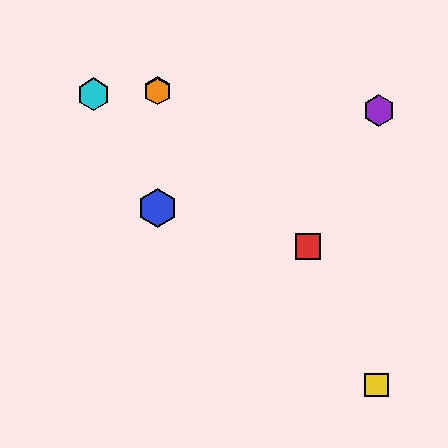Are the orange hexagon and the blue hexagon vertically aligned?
Yes, both are at x≈158.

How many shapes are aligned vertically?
3 shapes (the blue hexagon, the green hexagon, the orange hexagon) are aligned vertically.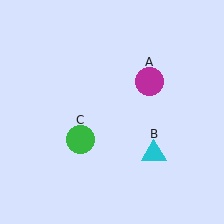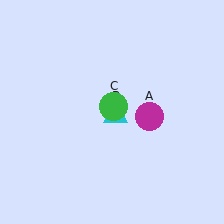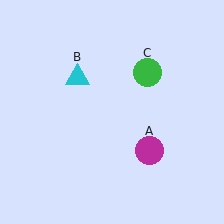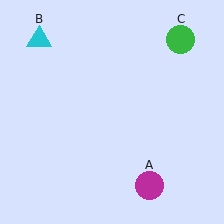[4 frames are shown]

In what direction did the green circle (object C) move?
The green circle (object C) moved up and to the right.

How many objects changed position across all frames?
3 objects changed position: magenta circle (object A), cyan triangle (object B), green circle (object C).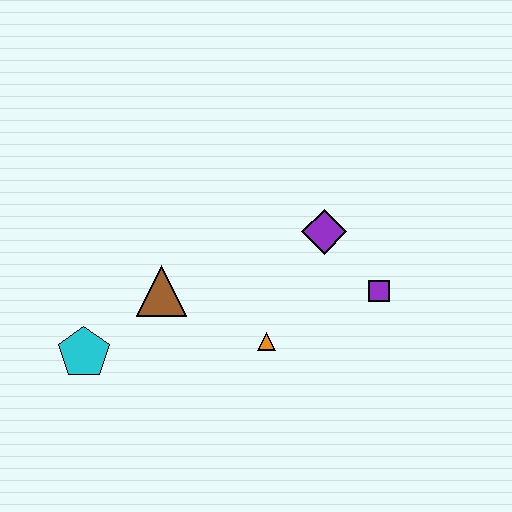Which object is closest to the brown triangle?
The cyan pentagon is closest to the brown triangle.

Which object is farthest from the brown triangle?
The purple square is farthest from the brown triangle.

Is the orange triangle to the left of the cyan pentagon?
No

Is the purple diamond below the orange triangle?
No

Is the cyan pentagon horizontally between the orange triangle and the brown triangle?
No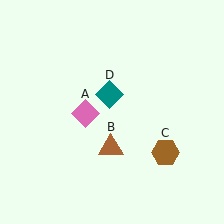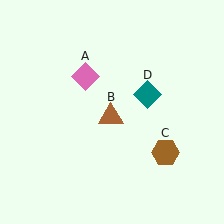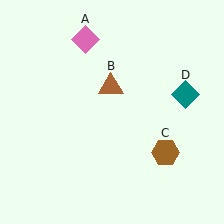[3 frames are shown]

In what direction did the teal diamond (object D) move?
The teal diamond (object D) moved right.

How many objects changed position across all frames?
3 objects changed position: pink diamond (object A), brown triangle (object B), teal diamond (object D).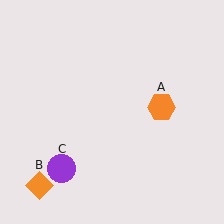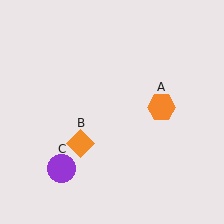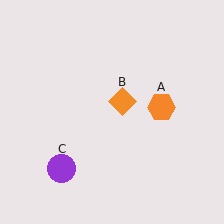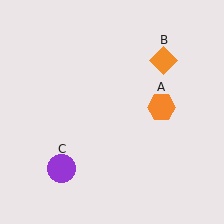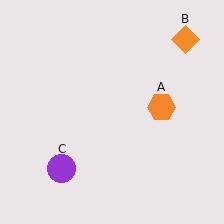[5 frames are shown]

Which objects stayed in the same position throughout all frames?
Orange hexagon (object A) and purple circle (object C) remained stationary.